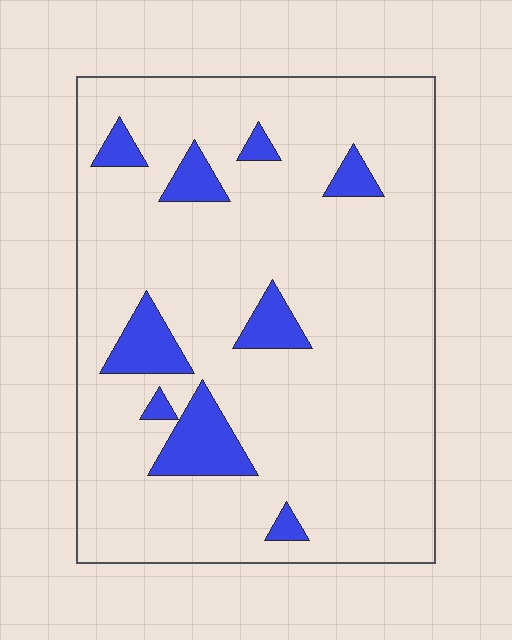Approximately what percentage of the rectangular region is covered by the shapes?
Approximately 10%.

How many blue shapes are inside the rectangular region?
9.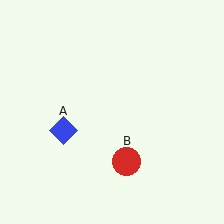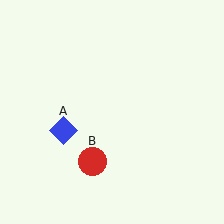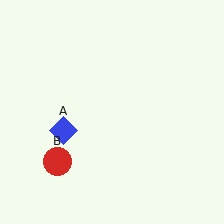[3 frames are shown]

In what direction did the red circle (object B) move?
The red circle (object B) moved left.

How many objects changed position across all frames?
1 object changed position: red circle (object B).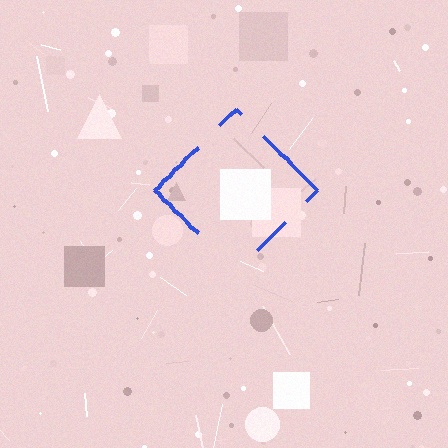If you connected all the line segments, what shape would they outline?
They would outline a diamond.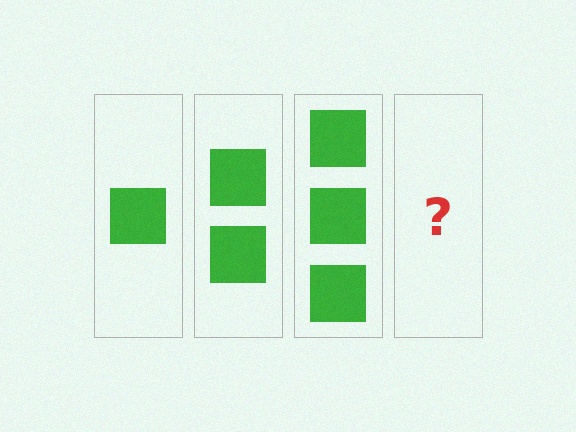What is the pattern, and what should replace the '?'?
The pattern is that each step adds one more square. The '?' should be 4 squares.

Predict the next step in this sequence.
The next step is 4 squares.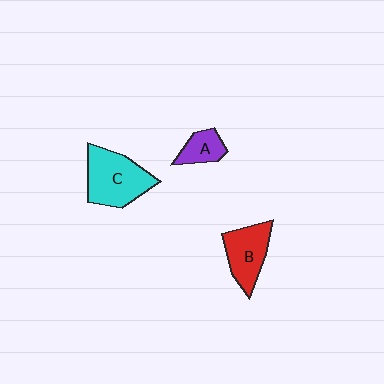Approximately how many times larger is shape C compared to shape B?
Approximately 1.3 times.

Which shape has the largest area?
Shape C (cyan).